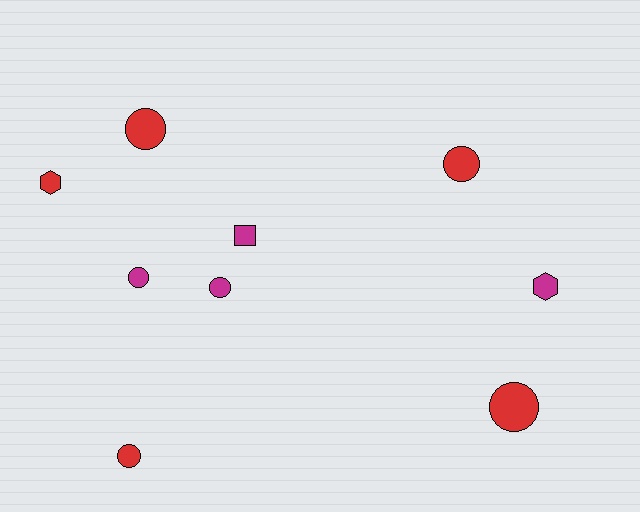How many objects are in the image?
There are 9 objects.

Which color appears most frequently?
Red, with 5 objects.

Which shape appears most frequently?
Circle, with 6 objects.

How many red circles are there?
There are 4 red circles.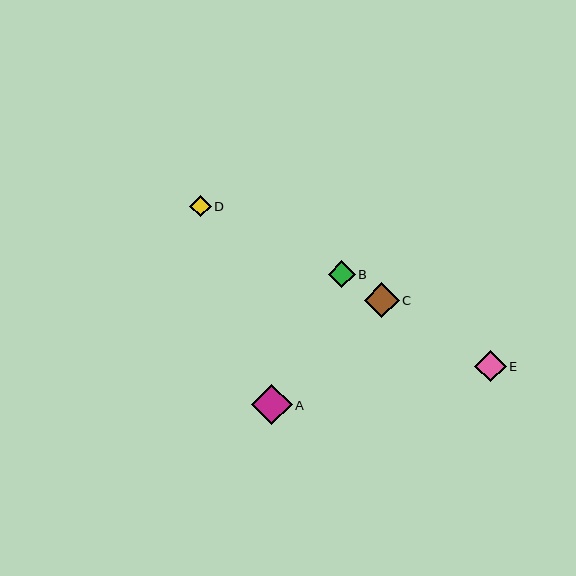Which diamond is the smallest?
Diamond D is the smallest with a size of approximately 22 pixels.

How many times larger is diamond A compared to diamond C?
Diamond A is approximately 1.2 times the size of diamond C.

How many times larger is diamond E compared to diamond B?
Diamond E is approximately 1.2 times the size of diamond B.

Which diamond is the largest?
Diamond A is the largest with a size of approximately 40 pixels.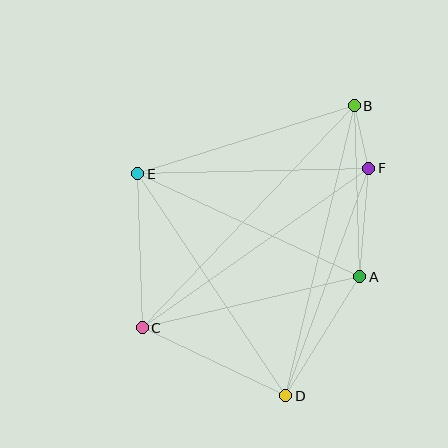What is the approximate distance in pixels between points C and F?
The distance between C and F is approximately 277 pixels.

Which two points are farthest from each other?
Points B and C are farthest from each other.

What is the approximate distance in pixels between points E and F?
The distance between E and F is approximately 231 pixels.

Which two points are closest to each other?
Points B and F are closest to each other.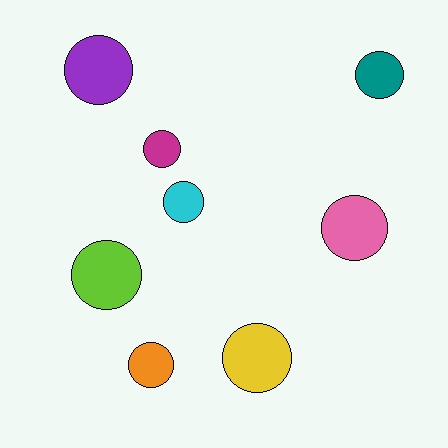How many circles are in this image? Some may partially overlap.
There are 8 circles.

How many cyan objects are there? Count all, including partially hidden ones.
There is 1 cyan object.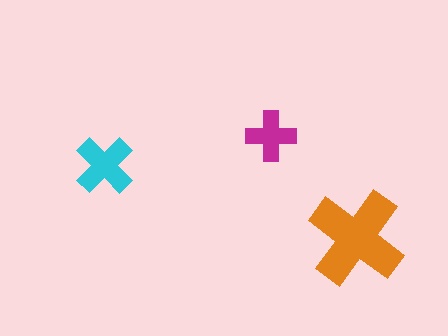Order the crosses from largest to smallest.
the orange one, the cyan one, the magenta one.